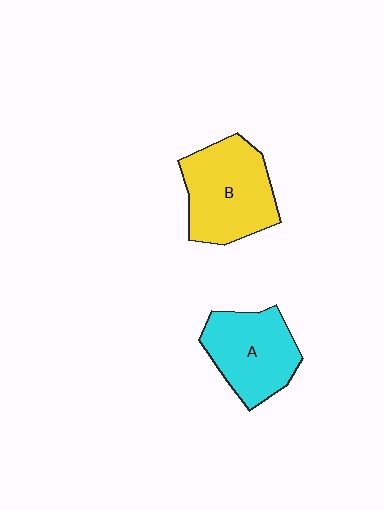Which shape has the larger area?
Shape B (yellow).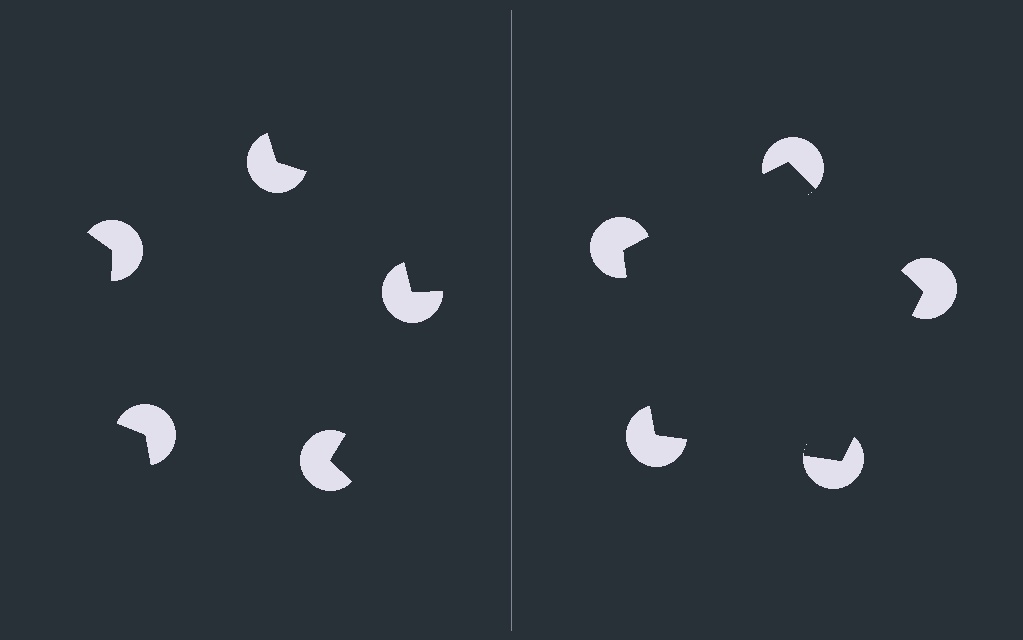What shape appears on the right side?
An illusory pentagon.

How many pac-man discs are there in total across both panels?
10 — 5 on each side.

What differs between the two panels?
The pac-man discs are positioned identically on both sides; only the wedge orientations differ. On the right they align to a pentagon; on the left they are misaligned.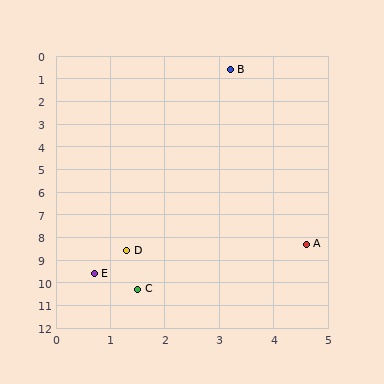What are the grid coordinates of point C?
Point C is at approximately (1.5, 10.3).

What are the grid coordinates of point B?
Point B is at approximately (3.2, 0.6).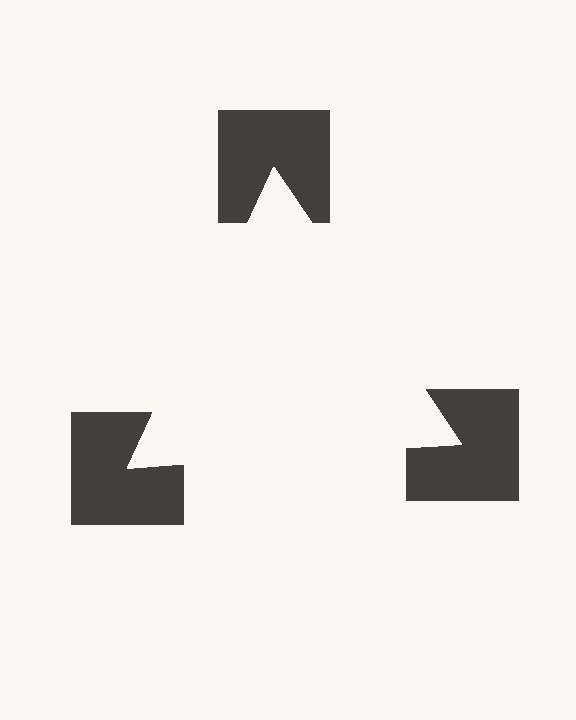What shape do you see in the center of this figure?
An illusory triangle — its edges are inferred from the aligned wedge cuts in the notched squares, not physically drawn.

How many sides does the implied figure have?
3 sides.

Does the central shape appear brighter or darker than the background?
It typically appears slightly brighter than the background, even though no actual brightness change is drawn.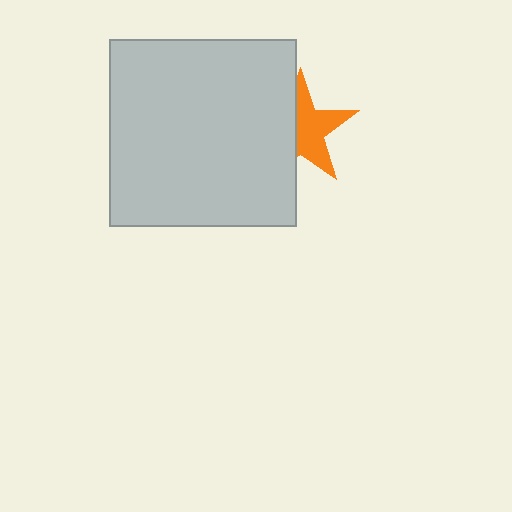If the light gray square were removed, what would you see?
You would see the complete orange star.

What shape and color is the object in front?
The object in front is a light gray square.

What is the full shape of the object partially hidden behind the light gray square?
The partially hidden object is an orange star.